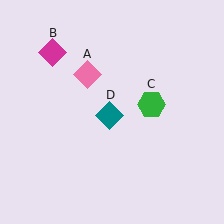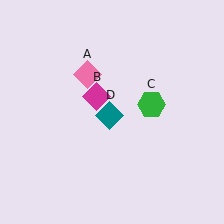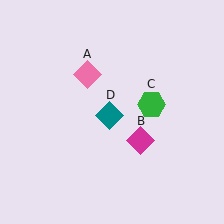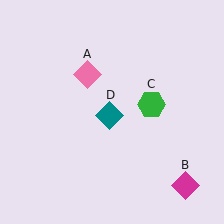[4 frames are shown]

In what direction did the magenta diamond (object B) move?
The magenta diamond (object B) moved down and to the right.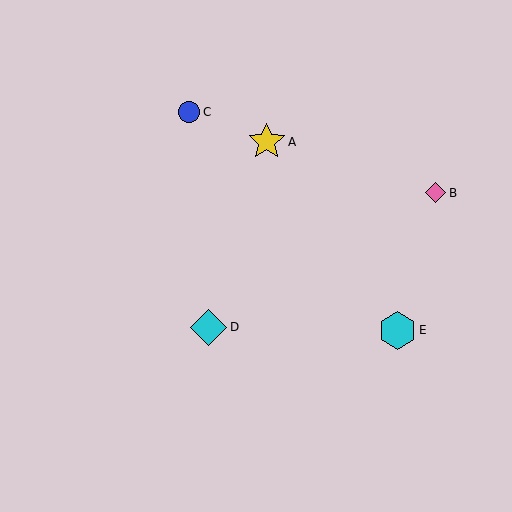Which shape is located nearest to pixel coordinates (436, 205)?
The pink diamond (labeled B) at (435, 193) is nearest to that location.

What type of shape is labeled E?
Shape E is a cyan hexagon.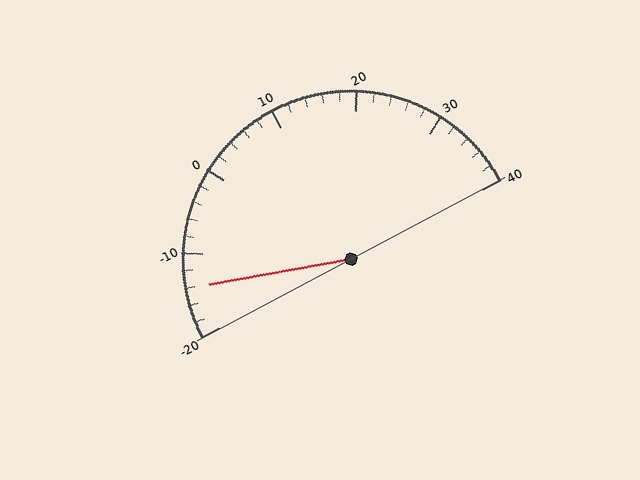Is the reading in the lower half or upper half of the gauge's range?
The reading is in the lower half of the range (-20 to 40).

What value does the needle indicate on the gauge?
The needle indicates approximately -14.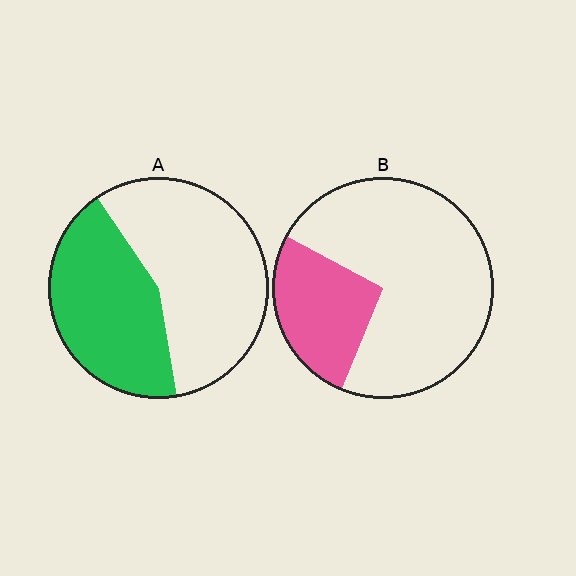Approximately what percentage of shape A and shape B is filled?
A is approximately 45% and B is approximately 25%.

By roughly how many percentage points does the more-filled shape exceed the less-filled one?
By roughly 15 percentage points (A over B).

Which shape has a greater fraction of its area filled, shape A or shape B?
Shape A.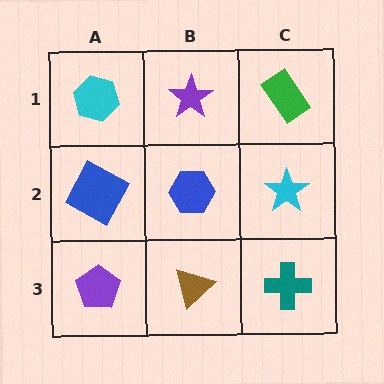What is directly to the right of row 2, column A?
A blue hexagon.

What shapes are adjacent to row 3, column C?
A cyan star (row 2, column C), a brown triangle (row 3, column B).